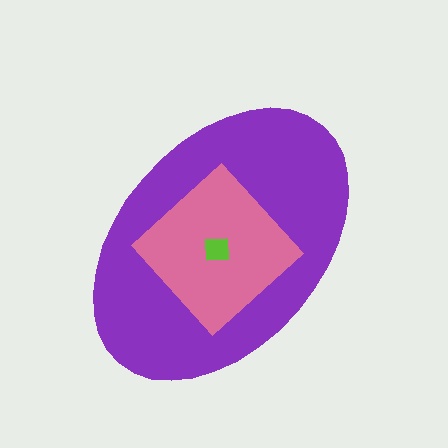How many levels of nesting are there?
3.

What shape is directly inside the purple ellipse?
The pink diamond.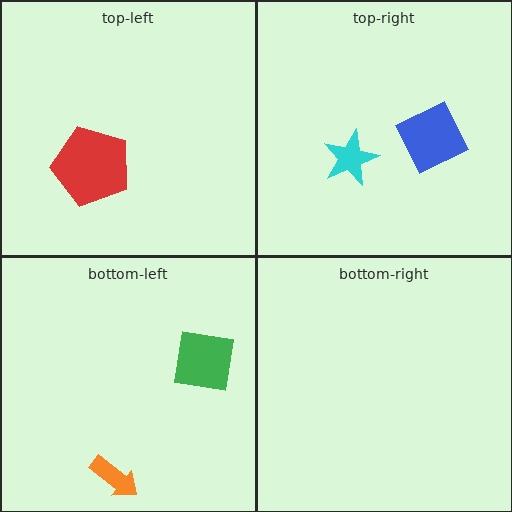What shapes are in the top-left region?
The red pentagon.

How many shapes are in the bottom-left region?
2.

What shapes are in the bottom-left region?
The orange arrow, the green square.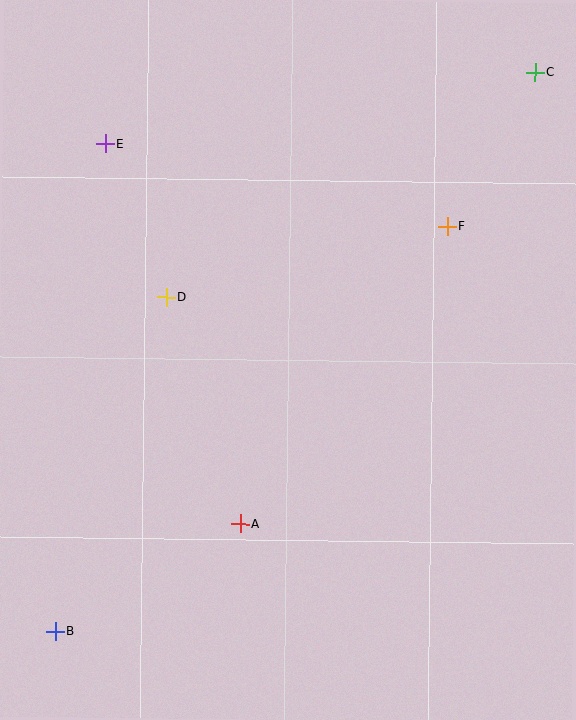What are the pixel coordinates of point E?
Point E is at (105, 143).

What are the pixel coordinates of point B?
Point B is at (55, 632).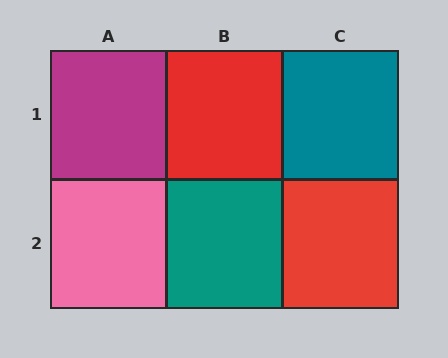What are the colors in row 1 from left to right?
Magenta, red, teal.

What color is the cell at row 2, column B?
Teal.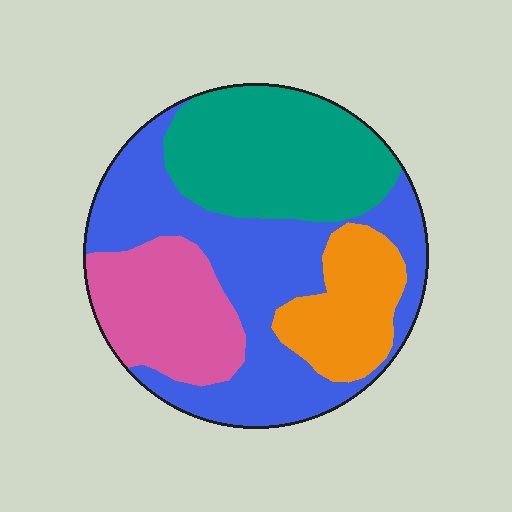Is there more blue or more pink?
Blue.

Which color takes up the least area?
Orange, at roughly 15%.